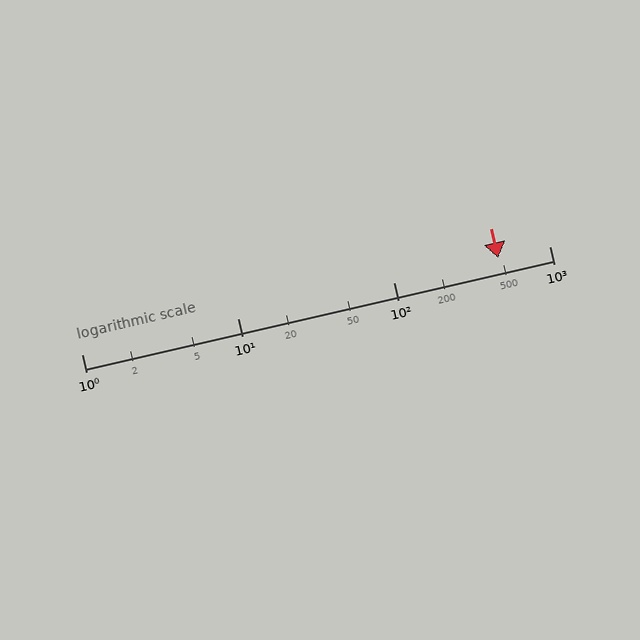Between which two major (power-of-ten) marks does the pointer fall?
The pointer is between 100 and 1000.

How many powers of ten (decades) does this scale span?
The scale spans 3 decades, from 1 to 1000.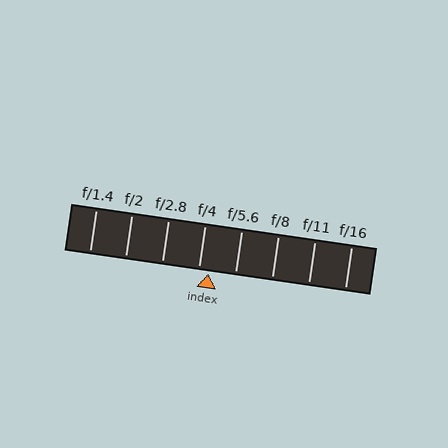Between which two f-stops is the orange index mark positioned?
The index mark is between f/4 and f/5.6.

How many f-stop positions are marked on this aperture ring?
There are 8 f-stop positions marked.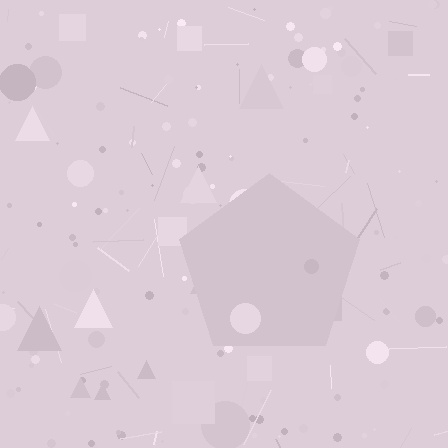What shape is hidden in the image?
A pentagon is hidden in the image.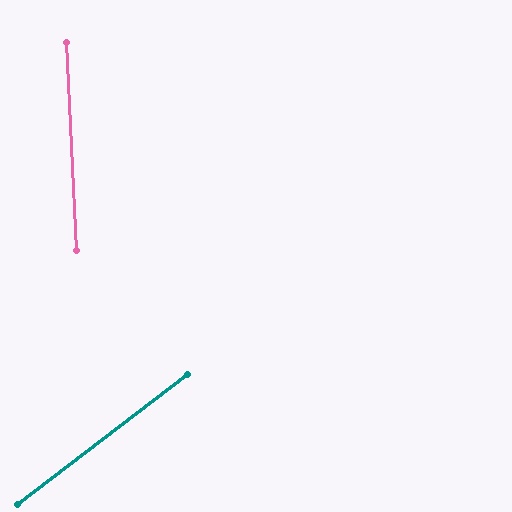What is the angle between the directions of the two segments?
Approximately 55 degrees.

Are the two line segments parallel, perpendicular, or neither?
Neither parallel nor perpendicular — they differ by about 55°.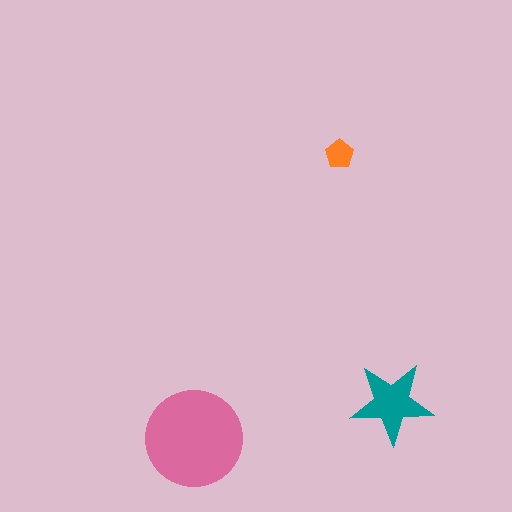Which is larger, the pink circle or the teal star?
The pink circle.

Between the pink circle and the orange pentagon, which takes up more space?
The pink circle.